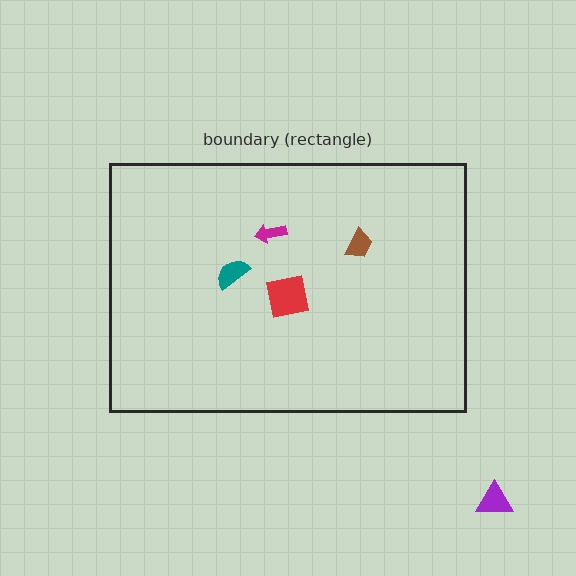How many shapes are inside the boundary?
4 inside, 1 outside.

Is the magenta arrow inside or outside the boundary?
Inside.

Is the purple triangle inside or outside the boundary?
Outside.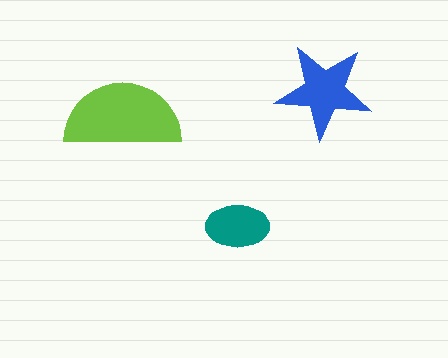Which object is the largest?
The lime semicircle.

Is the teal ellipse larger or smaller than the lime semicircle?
Smaller.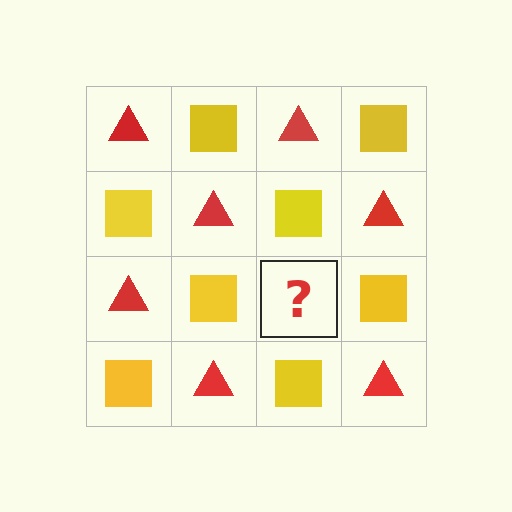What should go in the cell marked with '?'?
The missing cell should contain a red triangle.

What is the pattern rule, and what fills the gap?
The rule is that it alternates red triangle and yellow square in a checkerboard pattern. The gap should be filled with a red triangle.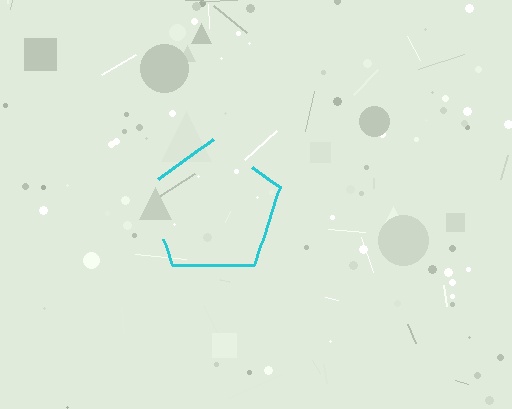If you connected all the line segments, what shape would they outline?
They would outline a pentagon.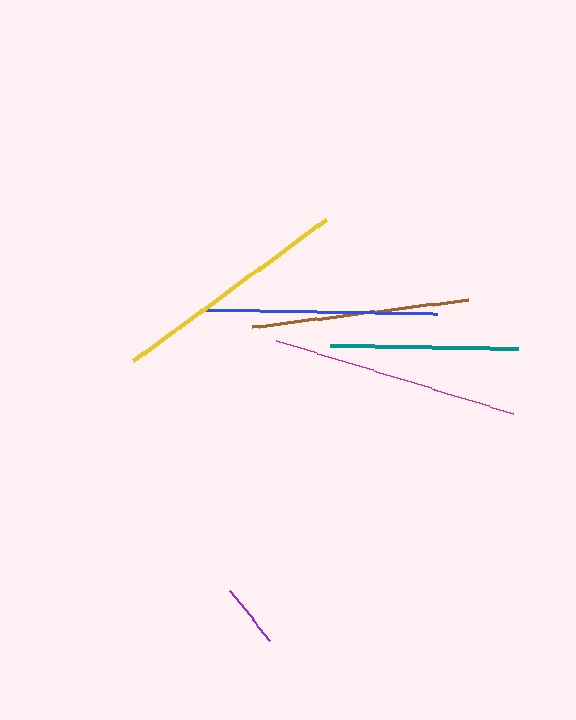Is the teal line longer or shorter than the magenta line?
The magenta line is longer than the teal line.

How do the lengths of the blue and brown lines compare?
The blue and brown lines are approximately the same length.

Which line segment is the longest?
The magenta line is the longest at approximately 247 pixels.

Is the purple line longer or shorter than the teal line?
The teal line is longer than the purple line.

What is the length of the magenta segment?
The magenta segment is approximately 247 pixels long.